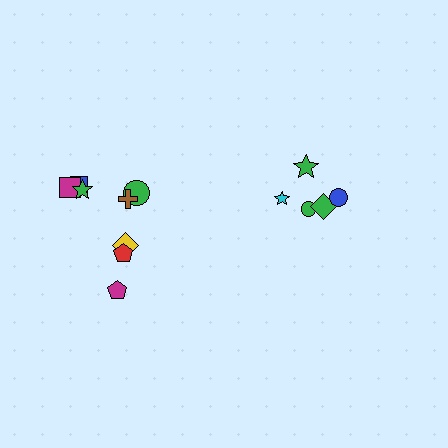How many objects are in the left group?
There are 8 objects.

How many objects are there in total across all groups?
There are 13 objects.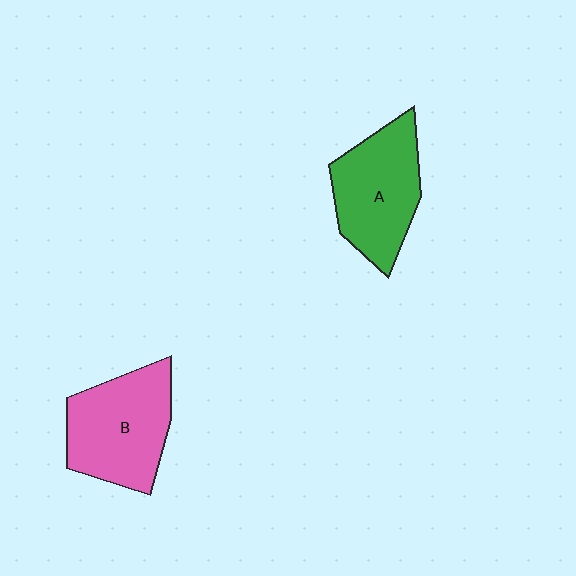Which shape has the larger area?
Shape B (pink).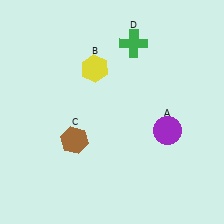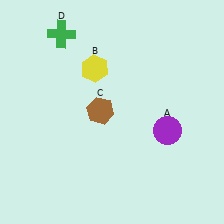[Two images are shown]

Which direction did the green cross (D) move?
The green cross (D) moved left.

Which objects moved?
The objects that moved are: the brown hexagon (C), the green cross (D).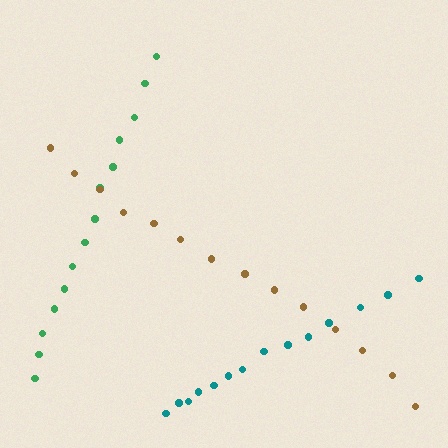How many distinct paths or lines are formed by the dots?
There are 3 distinct paths.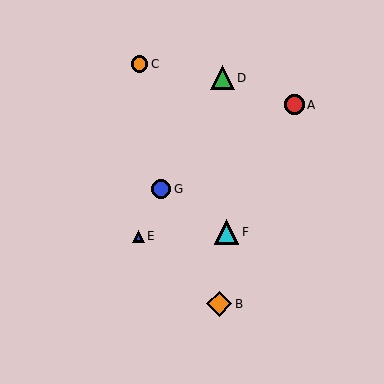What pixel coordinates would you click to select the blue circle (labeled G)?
Click at (161, 189) to select the blue circle G.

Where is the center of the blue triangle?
The center of the blue triangle is at (138, 236).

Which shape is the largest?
The orange diamond (labeled B) is the largest.